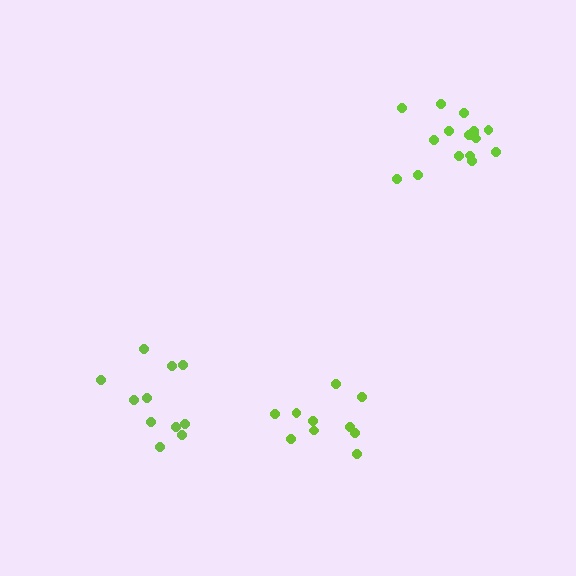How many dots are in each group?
Group 1: 10 dots, Group 2: 11 dots, Group 3: 16 dots (37 total).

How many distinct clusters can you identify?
There are 3 distinct clusters.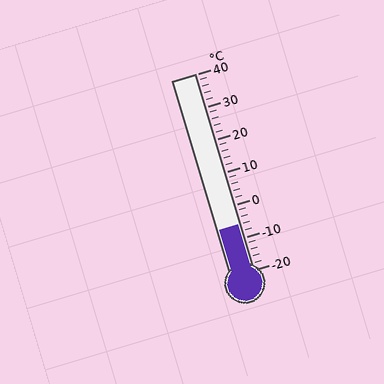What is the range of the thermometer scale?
The thermometer scale ranges from -20°C to 40°C.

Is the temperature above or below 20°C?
The temperature is below 20°C.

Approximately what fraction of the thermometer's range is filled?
The thermometer is filled to approximately 25% of its range.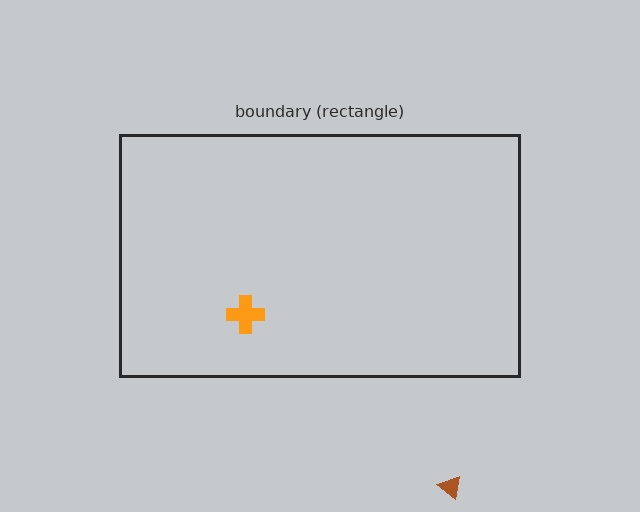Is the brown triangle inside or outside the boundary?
Outside.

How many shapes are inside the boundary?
1 inside, 1 outside.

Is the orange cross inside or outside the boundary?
Inside.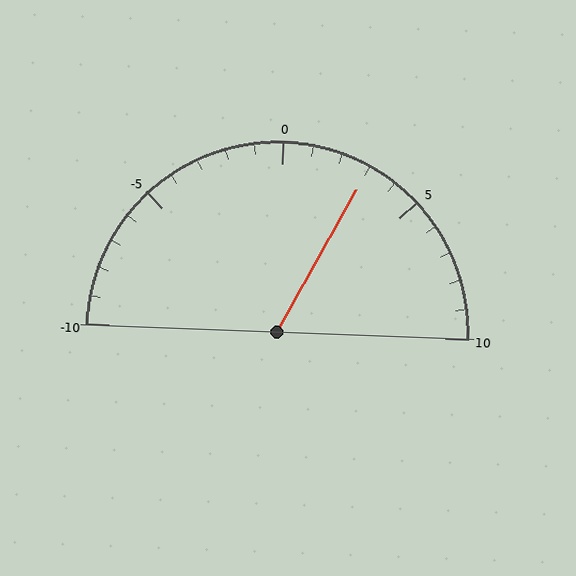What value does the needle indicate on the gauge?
The needle indicates approximately 3.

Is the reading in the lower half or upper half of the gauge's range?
The reading is in the upper half of the range (-10 to 10).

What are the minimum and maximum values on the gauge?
The gauge ranges from -10 to 10.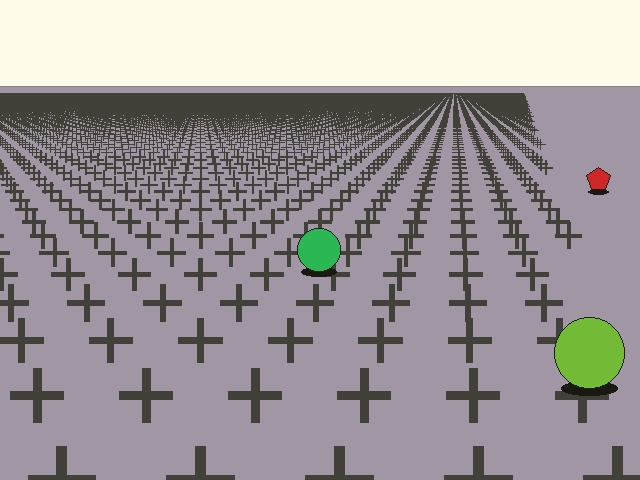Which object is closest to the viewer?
The lime circle is closest. The texture marks near it are larger and more spread out.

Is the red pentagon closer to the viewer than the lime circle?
No. The lime circle is closer — you can tell from the texture gradient: the ground texture is coarser near it.